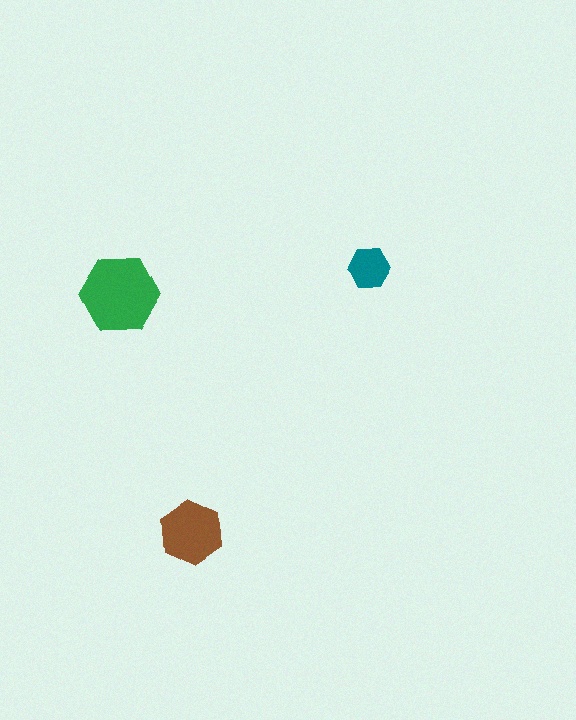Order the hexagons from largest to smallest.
the green one, the brown one, the teal one.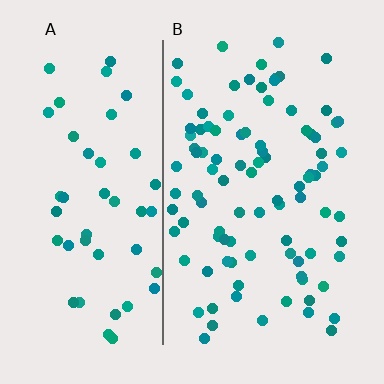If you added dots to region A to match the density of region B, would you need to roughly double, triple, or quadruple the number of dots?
Approximately double.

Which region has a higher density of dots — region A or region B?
B (the right).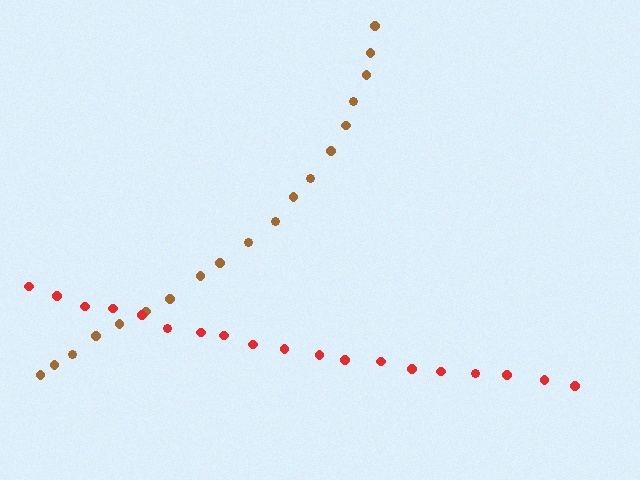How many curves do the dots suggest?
There are 2 distinct paths.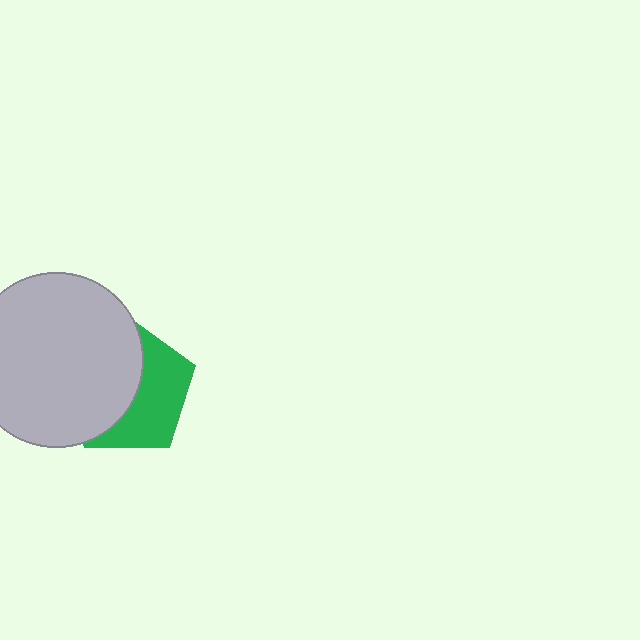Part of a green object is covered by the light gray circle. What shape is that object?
It is a pentagon.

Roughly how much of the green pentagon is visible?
About half of it is visible (roughly 46%).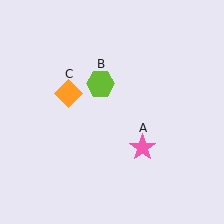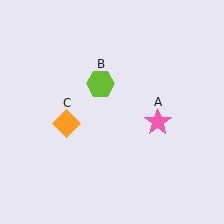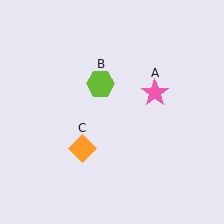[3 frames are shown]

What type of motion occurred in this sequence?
The pink star (object A), orange diamond (object C) rotated counterclockwise around the center of the scene.